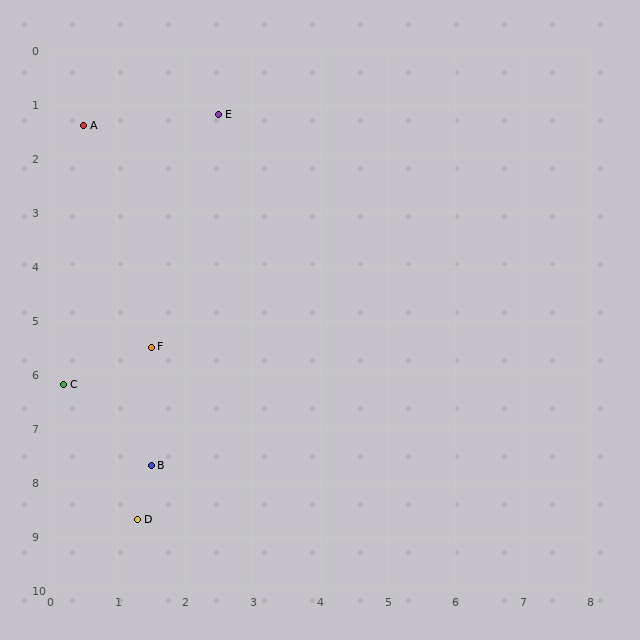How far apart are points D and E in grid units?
Points D and E are about 7.6 grid units apart.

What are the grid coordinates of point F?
Point F is at approximately (1.5, 5.5).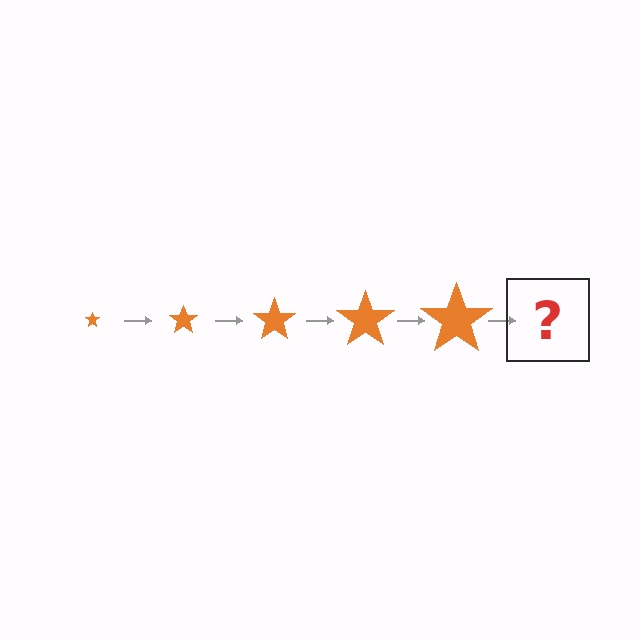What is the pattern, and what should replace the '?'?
The pattern is that the star gets progressively larger each step. The '?' should be an orange star, larger than the previous one.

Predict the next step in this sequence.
The next step is an orange star, larger than the previous one.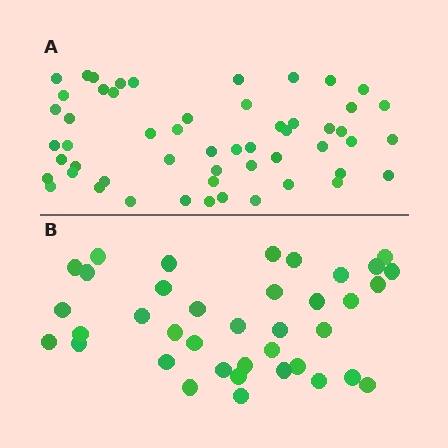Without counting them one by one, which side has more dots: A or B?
Region A (the top region) has more dots.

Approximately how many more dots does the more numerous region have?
Region A has approximately 15 more dots than region B.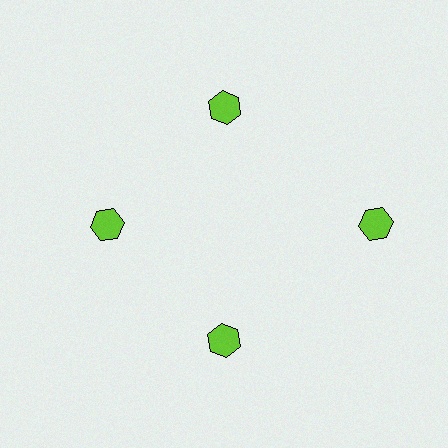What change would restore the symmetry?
The symmetry would be restored by moving it inward, back onto the ring so that all 4 hexagons sit at equal angles and equal distance from the center.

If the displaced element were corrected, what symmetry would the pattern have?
It would have 4-fold rotational symmetry — the pattern would map onto itself every 90 degrees.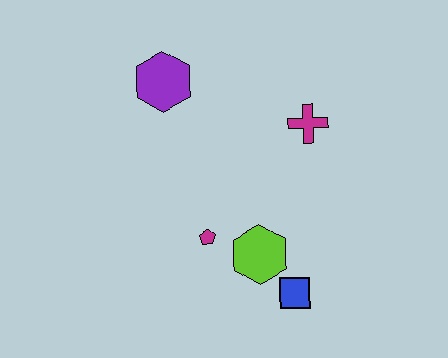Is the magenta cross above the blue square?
Yes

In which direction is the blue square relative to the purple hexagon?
The blue square is below the purple hexagon.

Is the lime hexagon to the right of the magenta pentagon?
Yes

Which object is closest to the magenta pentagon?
The lime hexagon is closest to the magenta pentagon.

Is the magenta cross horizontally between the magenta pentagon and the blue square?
No